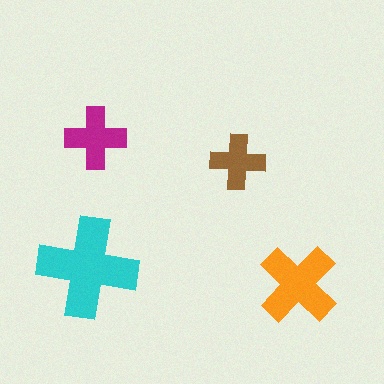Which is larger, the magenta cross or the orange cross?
The orange one.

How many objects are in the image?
There are 4 objects in the image.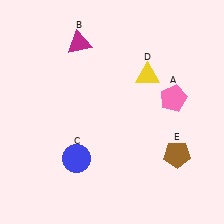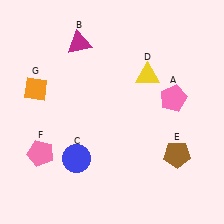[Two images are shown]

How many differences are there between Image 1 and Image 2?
There are 2 differences between the two images.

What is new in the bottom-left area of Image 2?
A pink pentagon (F) was added in the bottom-left area of Image 2.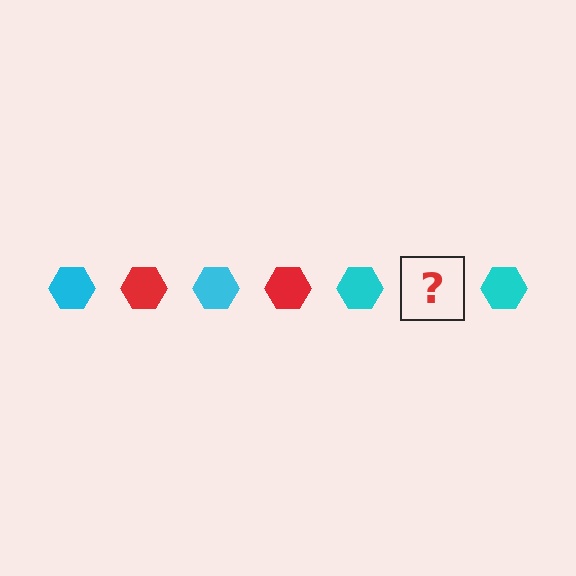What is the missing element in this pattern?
The missing element is a red hexagon.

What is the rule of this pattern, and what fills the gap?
The rule is that the pattern cycles through cyan, red hexagons. The gap should be filled with a red hexagon.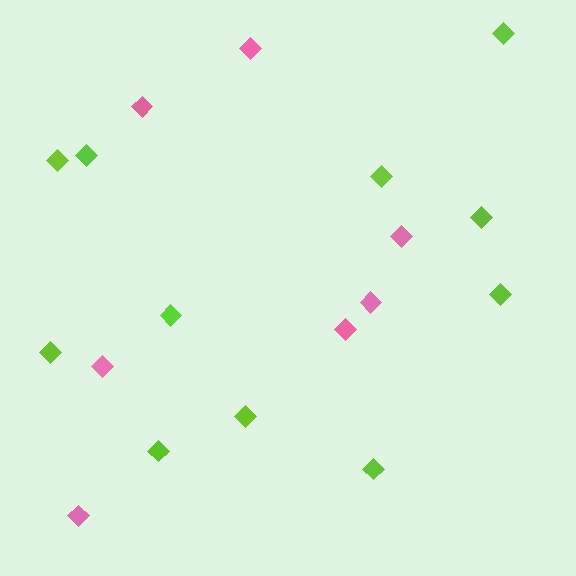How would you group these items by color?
There are 2 groups: one group of pink diamonds (7) and one group of lime diamonds (11).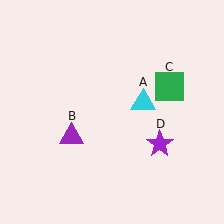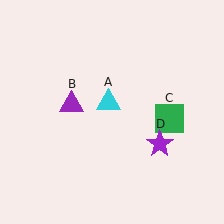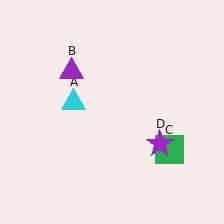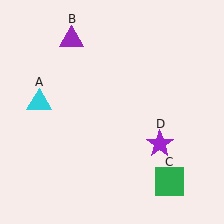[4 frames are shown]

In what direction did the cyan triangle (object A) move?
The cyan triangle (object A) moved left.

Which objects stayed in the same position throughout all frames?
Purple star (object D) remained stationary.